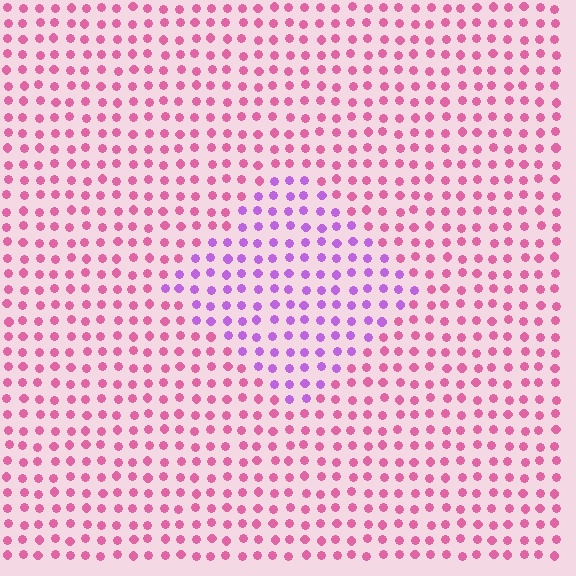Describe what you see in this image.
The image is filled with small pink elements in a uniform arrangement. A diamond-shaped region is visible where the elements are tinted to a slightly different hue, forming a subtle color boundary.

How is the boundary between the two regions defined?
The boundary is defined purely by a slight shift in hue (about 46 degrees). Spacing, size, and orientation are identical on both sides.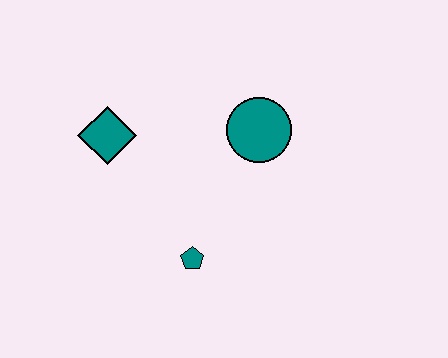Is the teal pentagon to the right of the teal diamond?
Yes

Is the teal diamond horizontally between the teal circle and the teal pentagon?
No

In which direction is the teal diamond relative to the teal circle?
The teal diamond is to the left of the teal circle.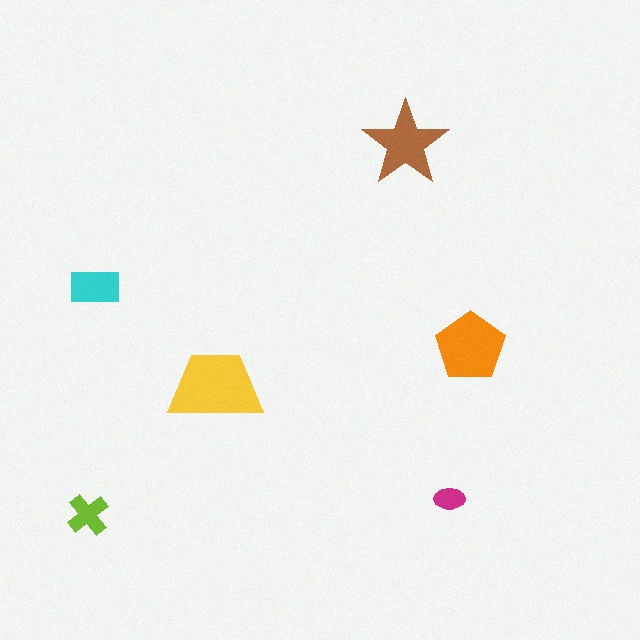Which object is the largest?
The yellow trapezoid.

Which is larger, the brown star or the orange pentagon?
The orange pentagon.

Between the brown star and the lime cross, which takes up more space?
The brown star.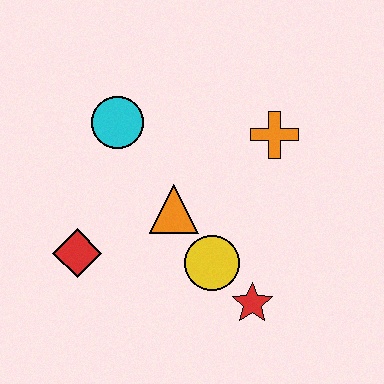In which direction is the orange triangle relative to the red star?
The orange triangle is above the red star.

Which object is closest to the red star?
The yellow circle is closest to the red star.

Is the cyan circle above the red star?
Yes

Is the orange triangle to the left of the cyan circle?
No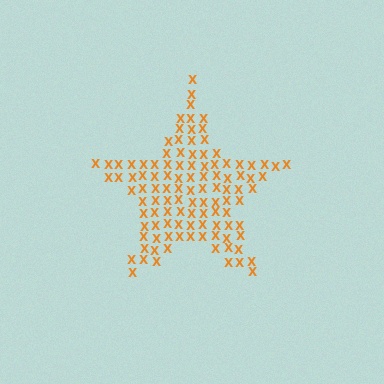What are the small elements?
The small elements are letter X's.